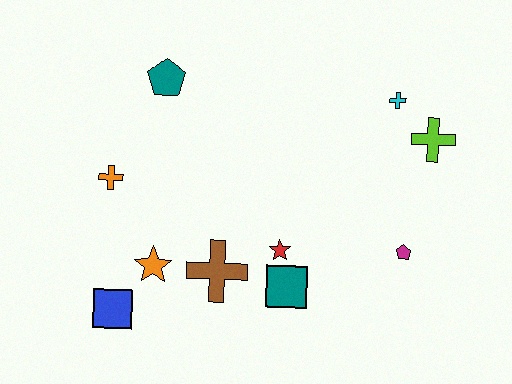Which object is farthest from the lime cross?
The blue square is farthest from the lime cross.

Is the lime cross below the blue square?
No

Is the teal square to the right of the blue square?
Yes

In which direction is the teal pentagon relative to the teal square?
The teal pentagon is above the teal square.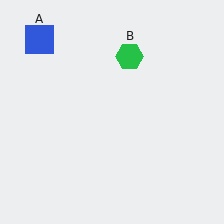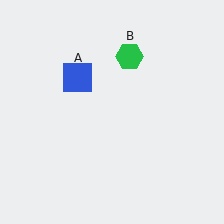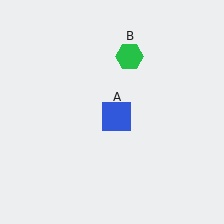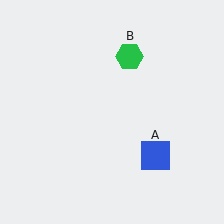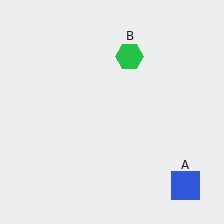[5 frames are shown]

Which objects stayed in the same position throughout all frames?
Green hexagon (object B) remained stationary.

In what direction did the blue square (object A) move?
The blue square (object A) moved down and to the right.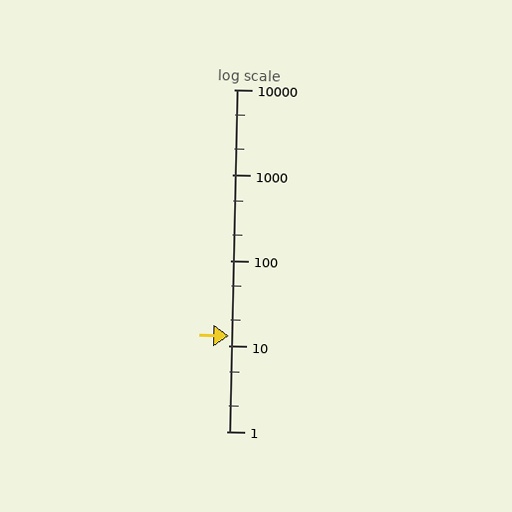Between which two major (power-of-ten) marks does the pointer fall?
The pointer is between 10 and 100.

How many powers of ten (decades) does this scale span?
The scale spans 4 decades, from 1 to 10000.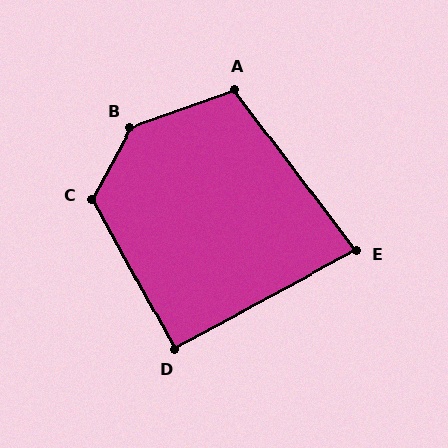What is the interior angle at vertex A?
Approximately 107 degrees (obtuse).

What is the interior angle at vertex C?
Approximately 123 degrees (obtuse).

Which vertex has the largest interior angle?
B, at approximately 138 degrees.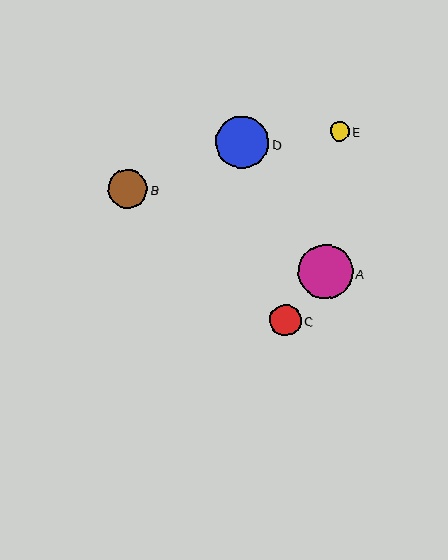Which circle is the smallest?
Circle E is the smallest with a size of approximately 19 pixels.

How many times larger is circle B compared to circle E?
Circle B is approximately 2.0 times the size of circle E.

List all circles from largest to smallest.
From largest to smallest: A, D, B, C, E.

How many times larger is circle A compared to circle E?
Circle A is approximately 2.8 times the size of circle E.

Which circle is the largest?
Circle A is the largest with a size of approximately 54 pixels.